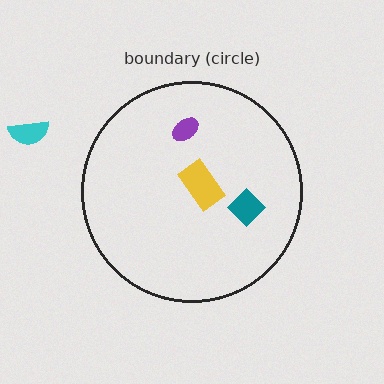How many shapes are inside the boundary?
3 inside, 1 outside.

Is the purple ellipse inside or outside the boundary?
Inside.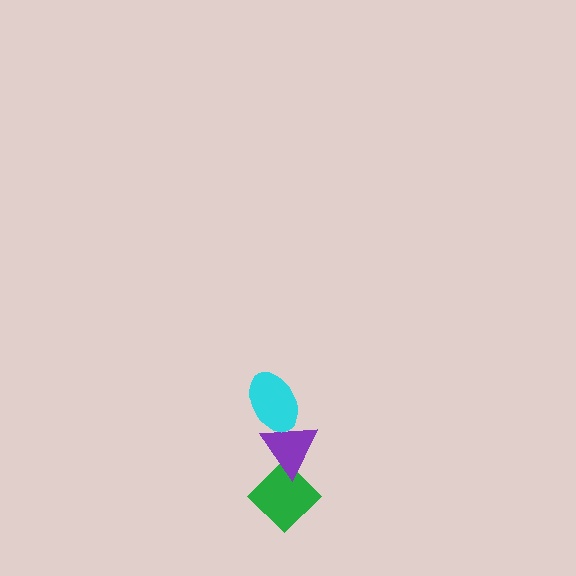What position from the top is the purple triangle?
The purple triangle is 2nd from the top.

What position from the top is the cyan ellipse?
The cyan ellipse is 1st from the top.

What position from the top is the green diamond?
The green diamond is 3rd from the top.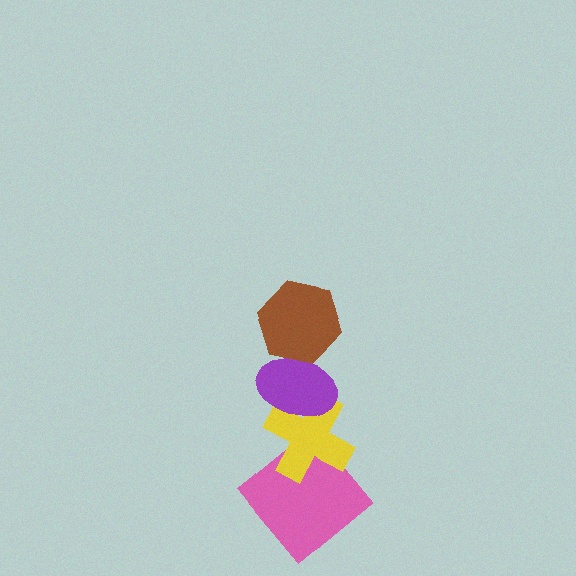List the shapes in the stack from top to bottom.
From top to bottom: the brown hexagon, the purple ellipse, the yellow cross, the pink diamond.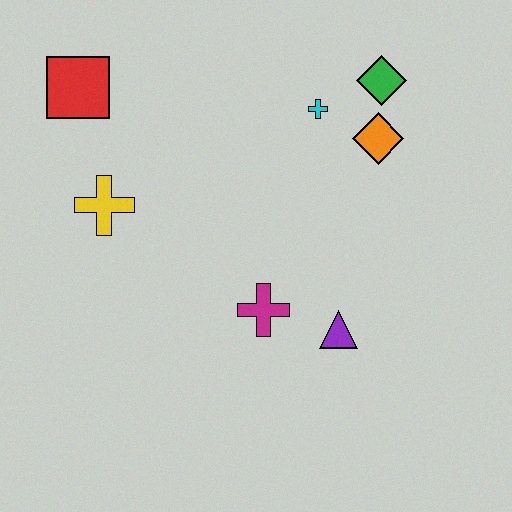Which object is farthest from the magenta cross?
The red square is farthest from the magenta cross.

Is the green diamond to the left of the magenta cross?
No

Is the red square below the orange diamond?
No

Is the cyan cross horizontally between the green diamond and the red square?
Yes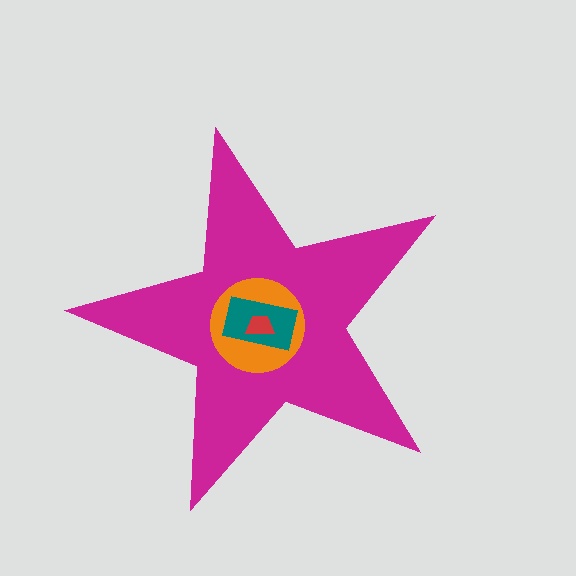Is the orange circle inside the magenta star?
Yes.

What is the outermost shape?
The magenta star.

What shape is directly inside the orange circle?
The teal rectangle.